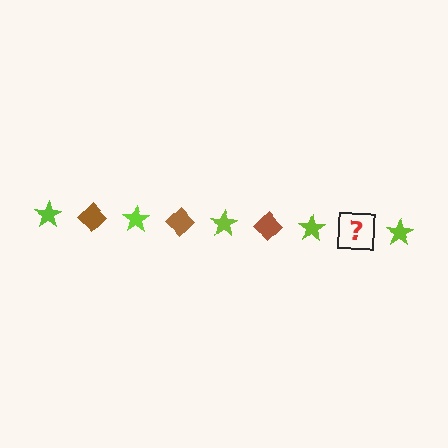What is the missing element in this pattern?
The missing element is a brown diamond.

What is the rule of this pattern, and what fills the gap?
The rule is that the pattern alternates between lime star and brown diamond. The gap should be filled with a brown diamond.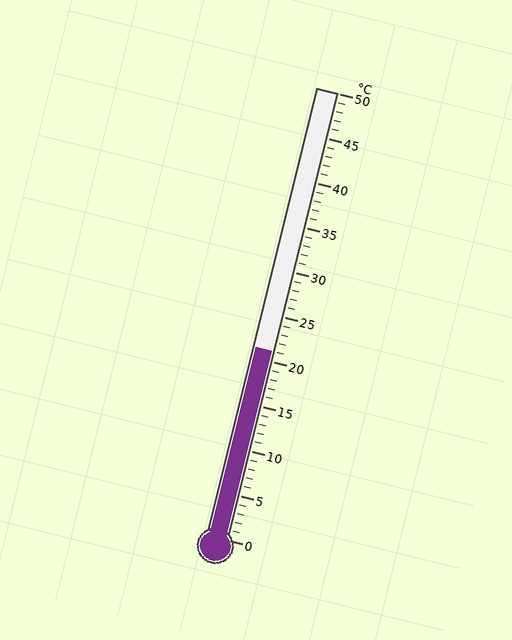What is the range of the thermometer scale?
The thermometer scale ranges from 0°C to 50°C.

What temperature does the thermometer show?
The thermometer shows approximately 21°C.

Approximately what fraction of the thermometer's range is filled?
The thermometer is filled to approximately 40% of its range.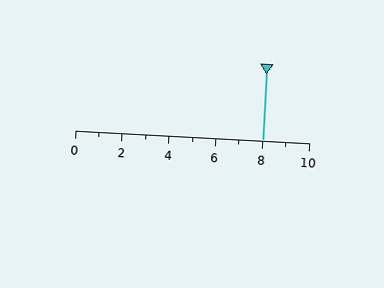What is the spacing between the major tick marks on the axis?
The major ticks are spaced 2 apart.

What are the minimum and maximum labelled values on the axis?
The axis runs from 0 to 10.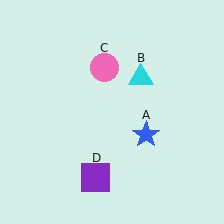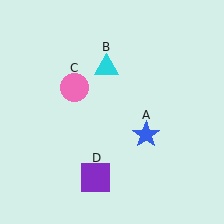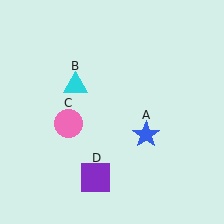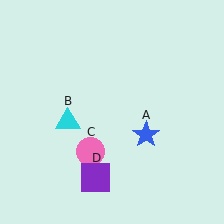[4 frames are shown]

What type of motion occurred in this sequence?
The cyan triangle (object B), pink circle (object C) rotated counterclockwise around the center of the scene.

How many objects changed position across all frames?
2 objects changed position: cyan triangle (object B), pink circle (object C).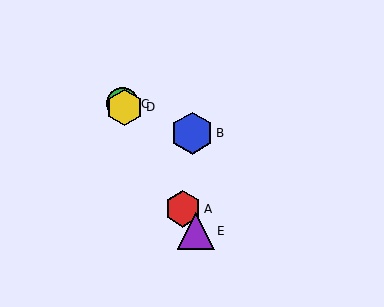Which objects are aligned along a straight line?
Objects A, C, D, E are aligned along a straight line.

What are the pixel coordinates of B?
Object B is at (192, 133).